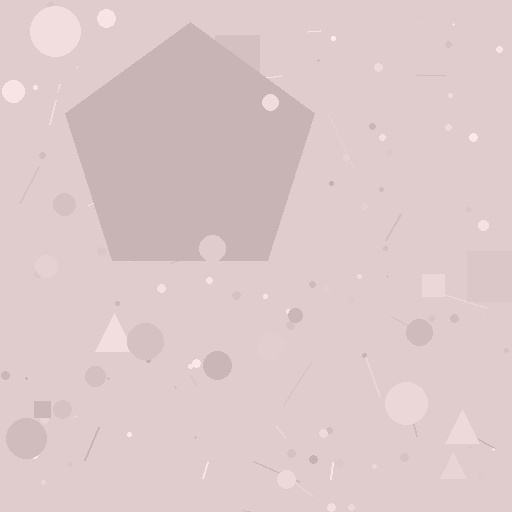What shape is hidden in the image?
A pentagon is hidden in the image.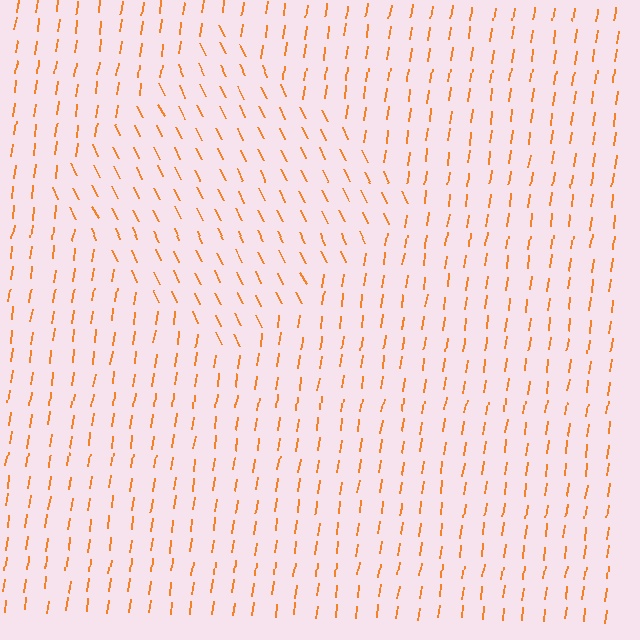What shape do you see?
I see a diamond.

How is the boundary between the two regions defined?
The boundary is defined purely by a change in line orientation (approximately 35 degrees difference). All lines are the same color and thickness.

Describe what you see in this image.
The image is filled with small orange line segments. A diamond region in the image has lines oriented differently from the surrounding lines, creating a visible texture boundary.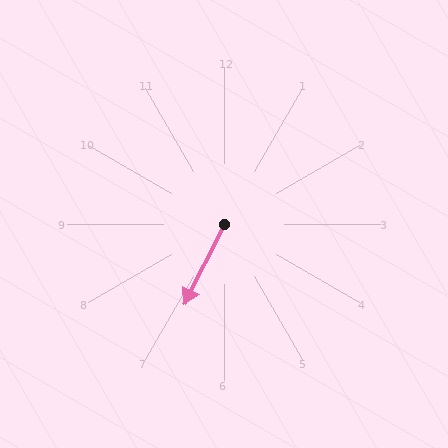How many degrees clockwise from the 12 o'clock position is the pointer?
Approximately 206 degrees.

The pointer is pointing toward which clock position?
Roughly 7 o'clock.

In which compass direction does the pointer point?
Southwest.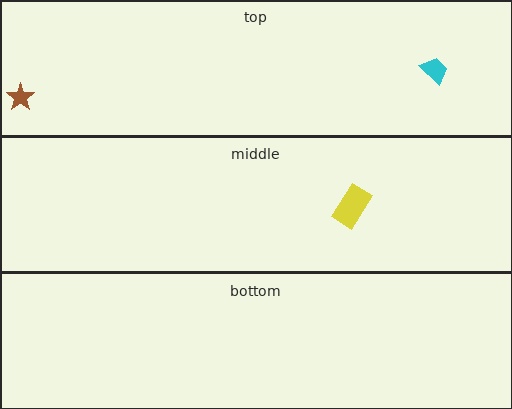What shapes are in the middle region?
The yellow rectangle.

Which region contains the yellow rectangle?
The middle region.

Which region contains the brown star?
The top region.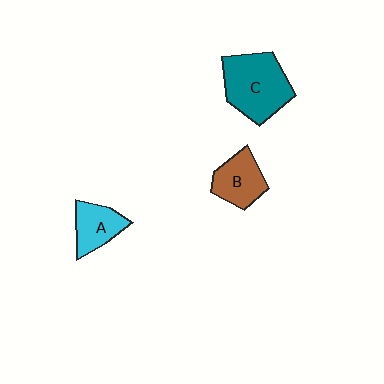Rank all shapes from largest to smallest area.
From largest to smallest: C (teal), B (brown), A (cyan).